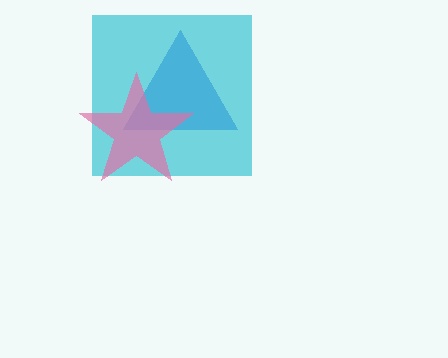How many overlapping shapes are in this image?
There are 3 overlapping shapes in the image.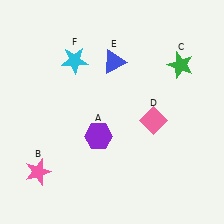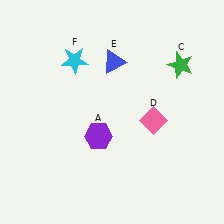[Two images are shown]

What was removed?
The pink star (B) was removed in Image 2.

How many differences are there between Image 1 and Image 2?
There is 1 difference between the two images.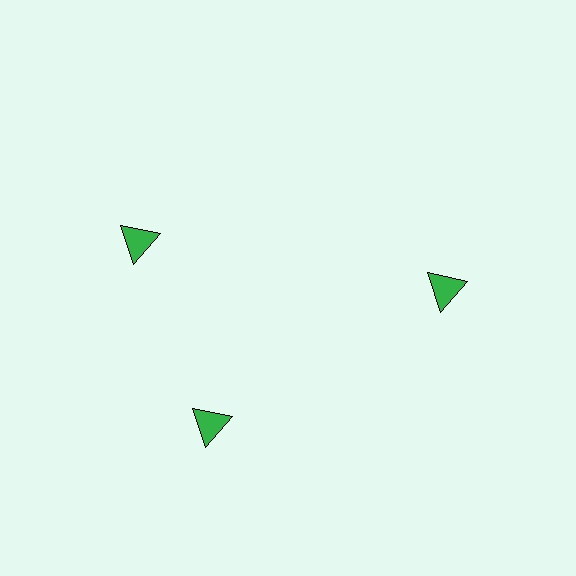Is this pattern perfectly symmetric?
No. The 3 green triangles are arranged in a ring, but one element near the 11 o'clock position is rotated out of alignment along the ring, breaking the 3-fold rotational symmetry.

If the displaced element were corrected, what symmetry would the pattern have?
It would have 3-fold rotational symmetry — the pattern would map onto itself every 120 degrees.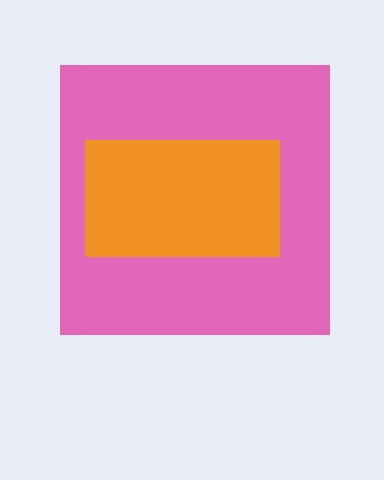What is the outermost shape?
The pink square.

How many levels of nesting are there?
2.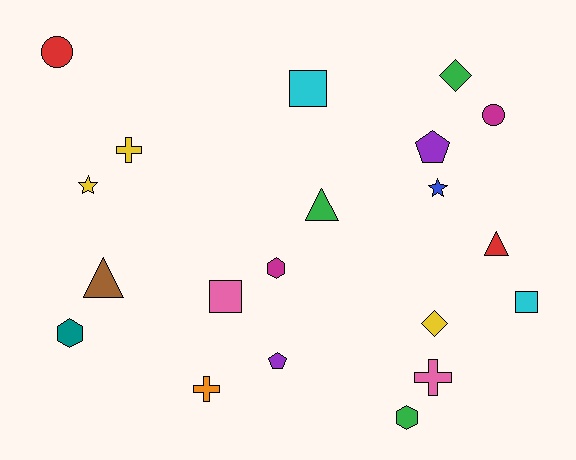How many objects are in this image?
There are 20 objects.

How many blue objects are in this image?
There is 1 blue object.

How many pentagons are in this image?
There are 2 pentagons.